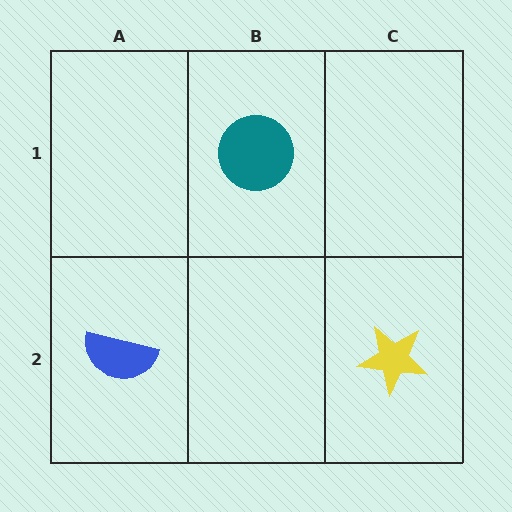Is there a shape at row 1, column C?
No, that cell is empty.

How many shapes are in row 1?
1 shape.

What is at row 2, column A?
A blue semicircle.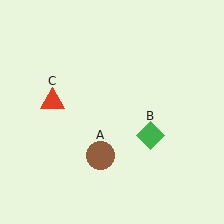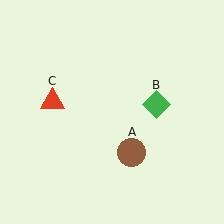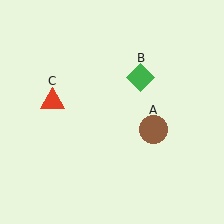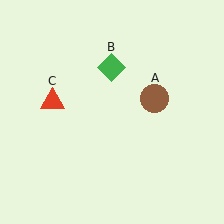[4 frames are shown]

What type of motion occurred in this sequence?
The brown circle (object A), green diamond (object B) rotated counterclockwise around the center of the scene.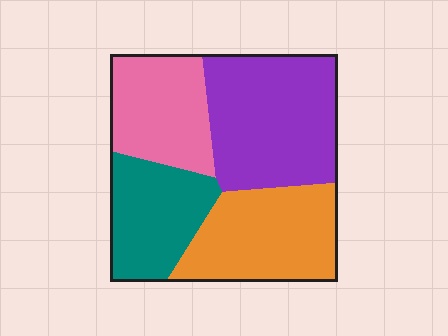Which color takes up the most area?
Purple, at roughly 35%.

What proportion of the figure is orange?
Orange covers 26% of the figure.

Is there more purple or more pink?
Purple.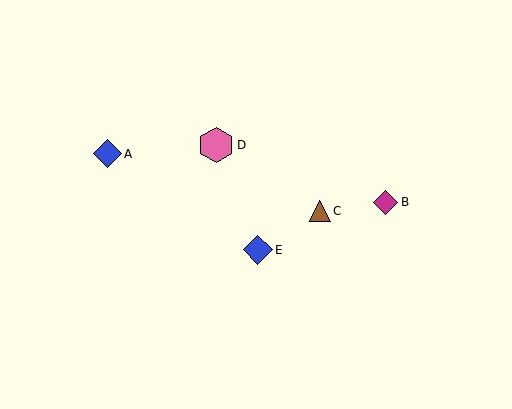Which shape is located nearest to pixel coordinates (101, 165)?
The blue diamond (labeled A) at (107, 154) is nearest to that location.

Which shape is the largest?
The pink hexagon (labeled D) is the largest.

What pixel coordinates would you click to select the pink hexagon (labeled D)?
Click at (216, 145) to select the pink hexagon D.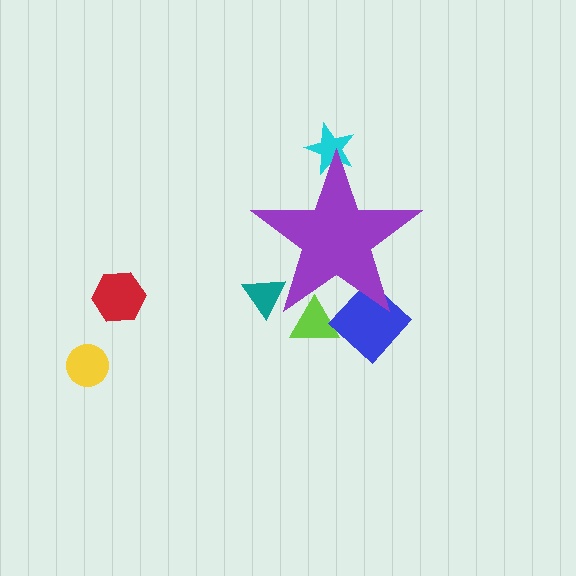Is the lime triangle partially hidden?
Yes, the lime triangle is partially hidden behind the purple star.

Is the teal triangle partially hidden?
Yes, the teal triangle is partially hidden behind the purple star.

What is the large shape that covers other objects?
A purple star.